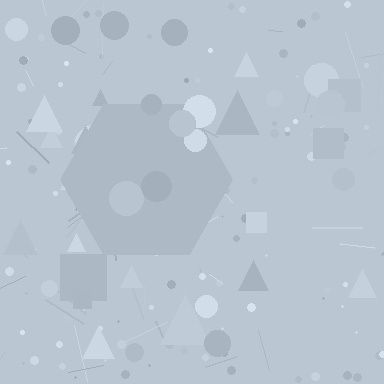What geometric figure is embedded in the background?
A hexagon is embedded in the background.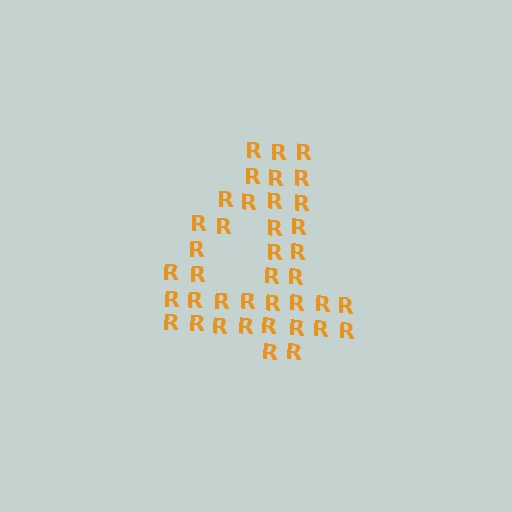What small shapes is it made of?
It is made of small letter R's.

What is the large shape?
The large shape is the digit 4.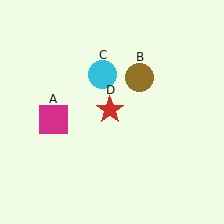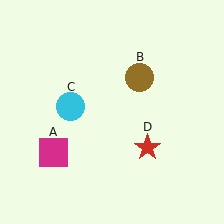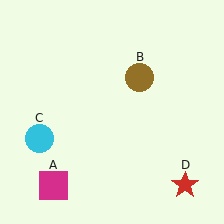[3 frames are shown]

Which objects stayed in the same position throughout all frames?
Brown circle (object B) remained stationary.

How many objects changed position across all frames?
3 objects changed position: magenta square (object A), cyan circle (object C), red star (object D).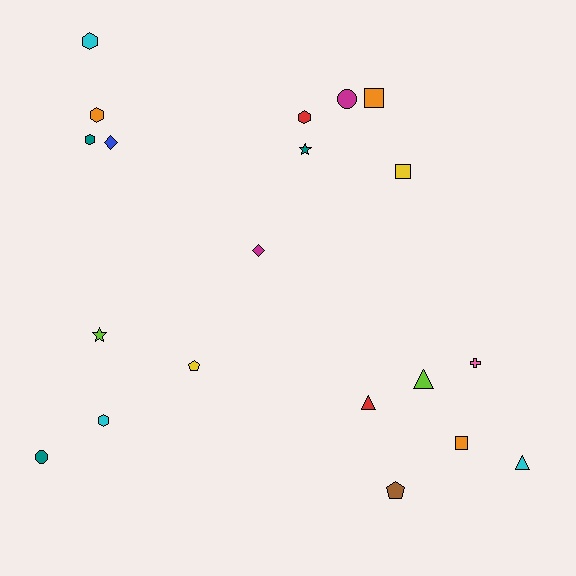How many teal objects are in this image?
There are 3 teal objects.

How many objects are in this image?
There are 20 objects.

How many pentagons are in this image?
There are 2 pentagons.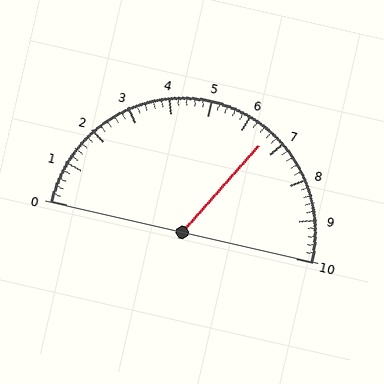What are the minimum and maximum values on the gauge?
The gauge ranges from 0 to 10.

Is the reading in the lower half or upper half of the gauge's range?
The reading is in the upper half of the range (0 to 10).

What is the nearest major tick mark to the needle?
The nearest major tick mark is 7.